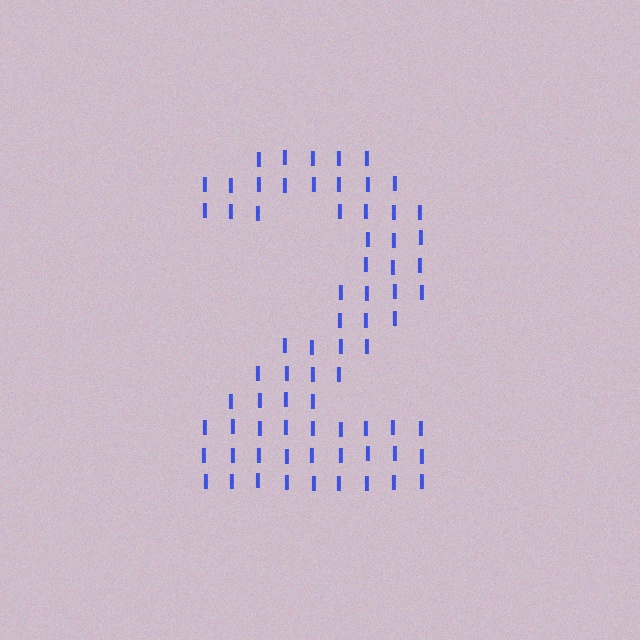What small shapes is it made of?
It is made of small letter I's.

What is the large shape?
The large shape is the digit 2.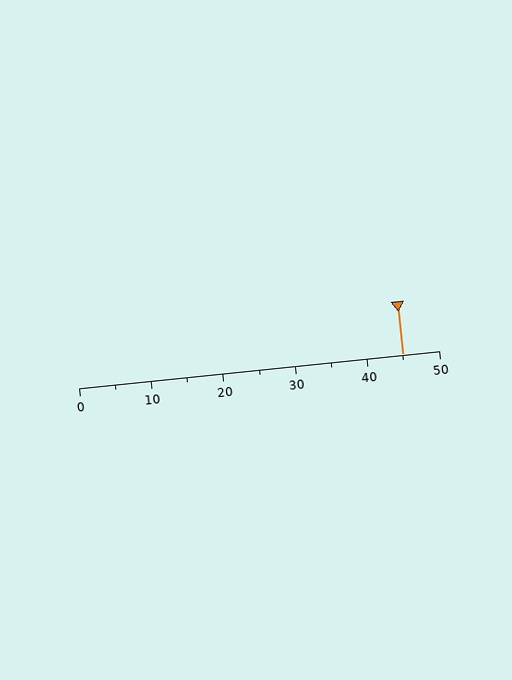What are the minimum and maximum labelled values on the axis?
The axis runs from 0 to 50.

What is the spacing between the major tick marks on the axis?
The major ticks are spaced 10 apart.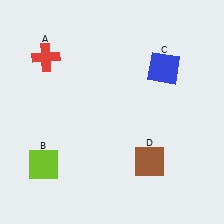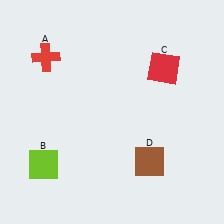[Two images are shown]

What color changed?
The square (C) changed from blue in Image 1 to red in Image 2.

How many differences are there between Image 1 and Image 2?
There is 1 difference between the two images.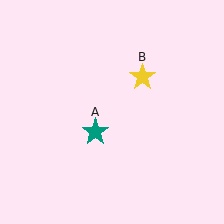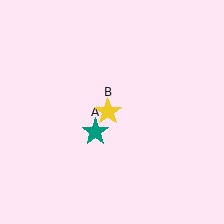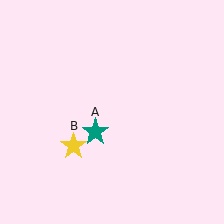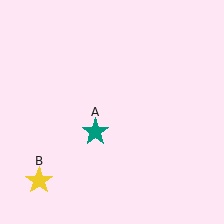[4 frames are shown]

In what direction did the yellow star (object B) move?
The yellow star (object B) moved down and to the left.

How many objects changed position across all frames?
1 object changed position: yellow star (object B).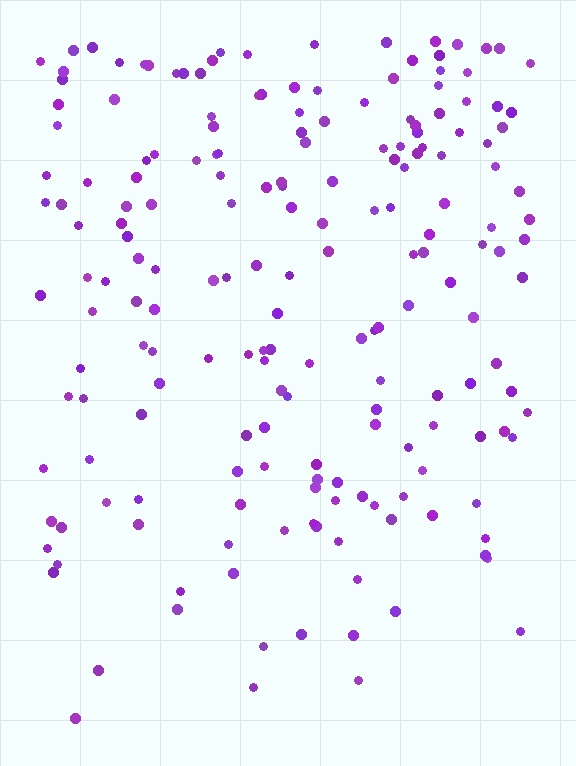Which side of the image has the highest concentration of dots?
The top.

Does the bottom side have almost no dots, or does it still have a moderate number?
Still a moderate number, just noticeably fewer than the top.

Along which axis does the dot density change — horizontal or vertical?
Vertical.